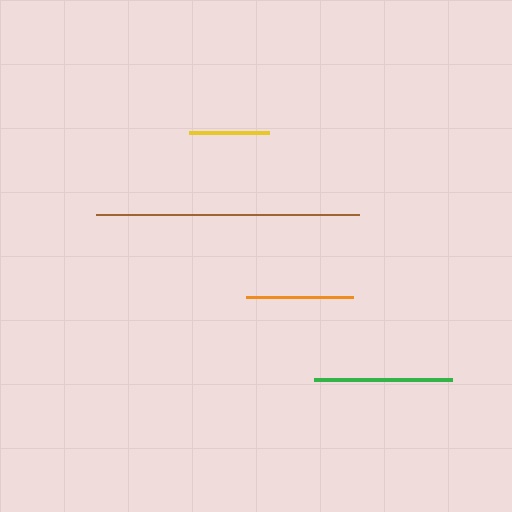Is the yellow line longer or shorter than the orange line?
The orange line is longer than the yellow line.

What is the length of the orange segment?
The orange segment is approximately 107 pixels long.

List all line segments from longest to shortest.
From longest to shortest: brown, green, orange, yellow.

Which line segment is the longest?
The brown line is the longest at approximately 263 pixels.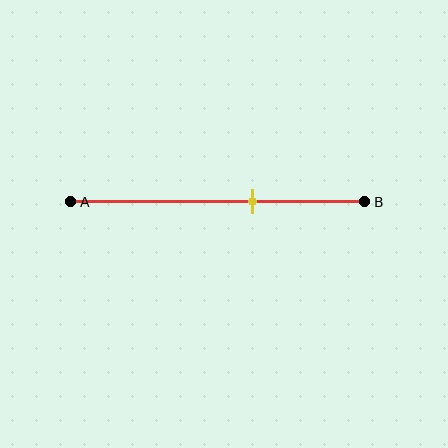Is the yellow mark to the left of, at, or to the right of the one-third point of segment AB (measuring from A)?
The yellow mark is to the right of the one-third point of segment AB.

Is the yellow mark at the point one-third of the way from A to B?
No, the mark is at about 60% from A, not at the 33% one-third point.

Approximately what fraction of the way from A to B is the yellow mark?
The yellow mark is approximately 60% of the way from A to B.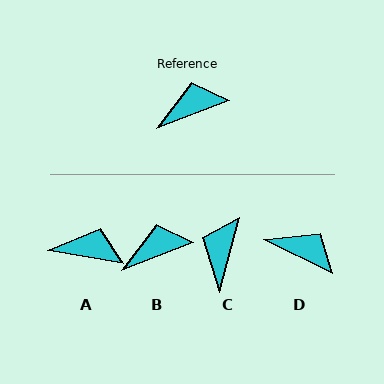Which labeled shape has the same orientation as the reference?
B.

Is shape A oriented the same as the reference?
No, it is off by about 30 degrees.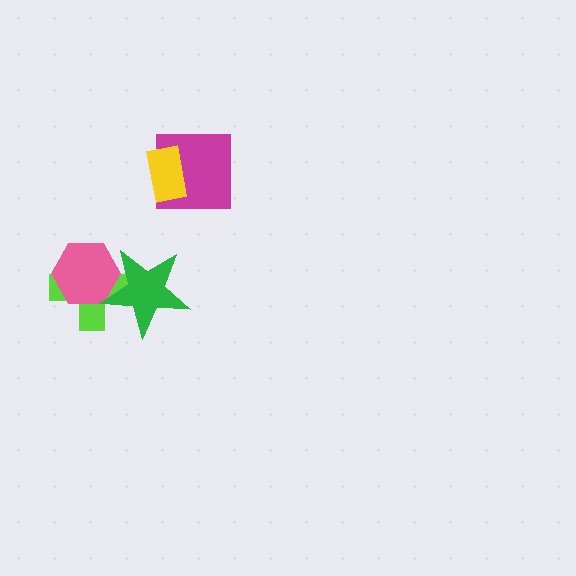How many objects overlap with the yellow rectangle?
1 object overlaps with the yellow rectangle.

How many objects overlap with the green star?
2 objects overlap with the green star.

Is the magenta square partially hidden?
Yes, it is partially covered by another shape.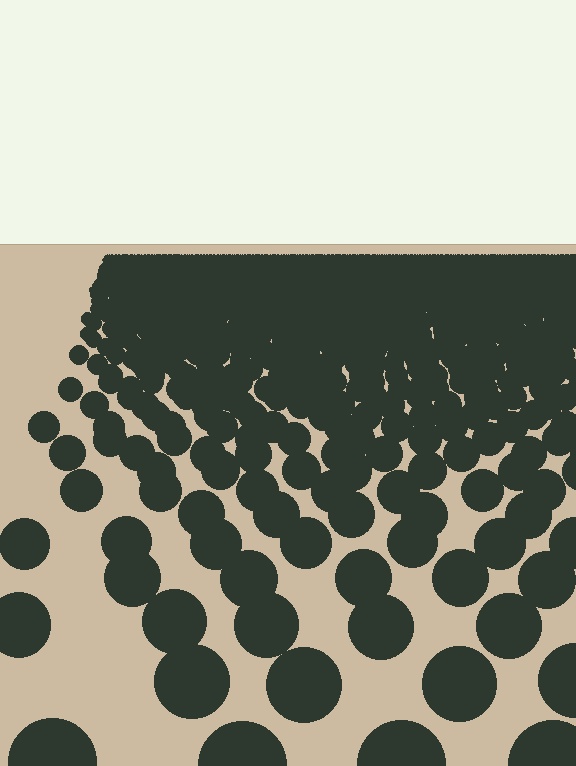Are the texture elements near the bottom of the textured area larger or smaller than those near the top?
Larger. Near the bottom, elements are closer to the viewer and appear at a bigger on-screen size.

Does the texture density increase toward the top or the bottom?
Density increases toward the top.